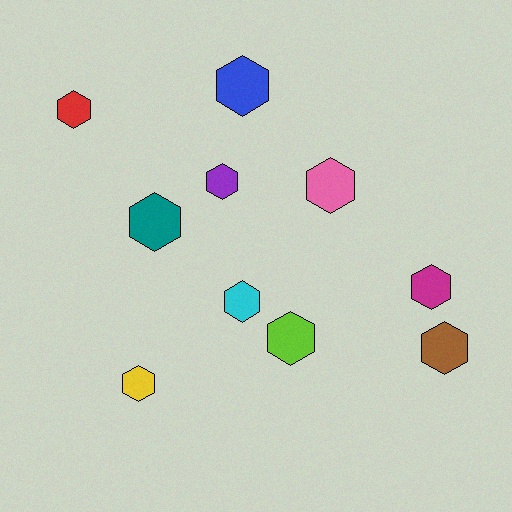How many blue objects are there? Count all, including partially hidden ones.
There is 1 blue object.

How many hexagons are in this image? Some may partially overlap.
There are 10 hexagons.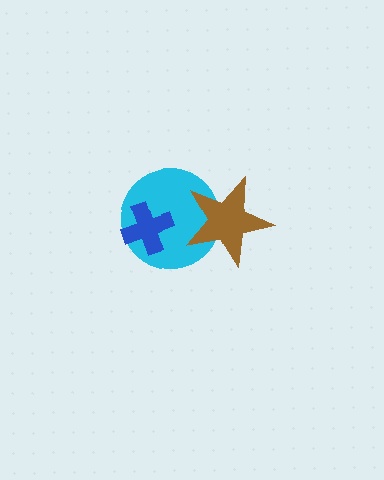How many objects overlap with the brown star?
1 object overlaps with the brown star.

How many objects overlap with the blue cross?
1 object overlaps with the blue cross.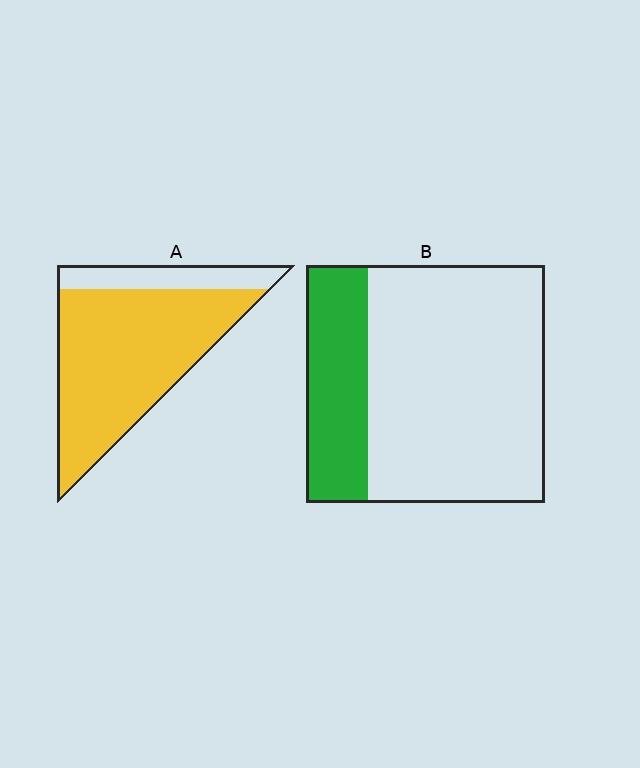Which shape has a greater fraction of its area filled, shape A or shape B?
Shape A.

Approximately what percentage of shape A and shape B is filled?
A is approximately 80% and B is approximately 25%.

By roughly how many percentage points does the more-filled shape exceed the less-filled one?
By roughly 55 percentage points (A over B).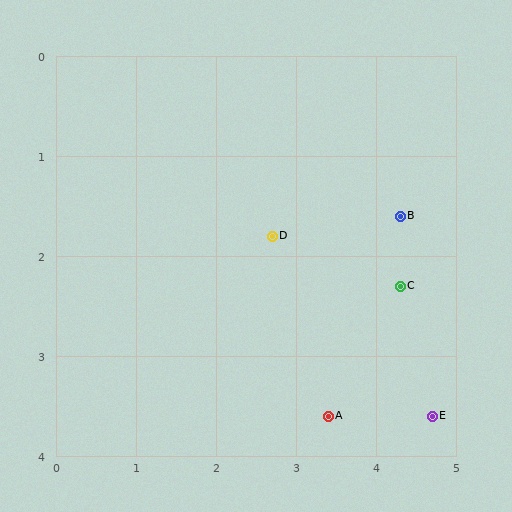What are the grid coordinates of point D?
Point D is at approximately (2.7, 1.8).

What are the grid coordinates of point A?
Point A is at approximately (3.4, 3.6).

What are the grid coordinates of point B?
Point B is at approximately (4.3, 1.6).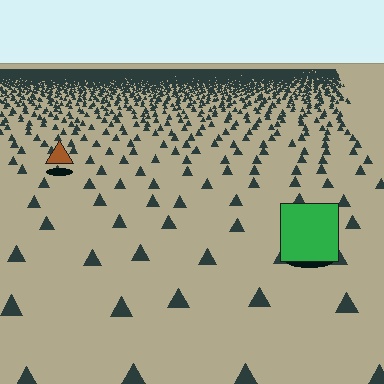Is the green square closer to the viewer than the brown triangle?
Yes. The green square is closer — you can tell from the texture gradient: the ground texture is coarser near it.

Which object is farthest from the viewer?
The brown triangle is farthest from the viewer. It appears smaller and the ground texture around it is denser.